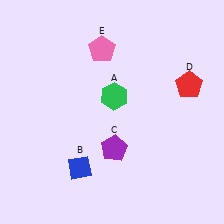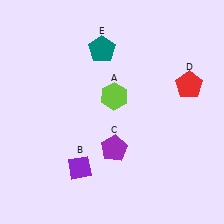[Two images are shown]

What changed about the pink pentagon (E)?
In Image 1, E is pink. In Image 2, it changed to teal.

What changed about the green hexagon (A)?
In Image 1, A is green. In Image 2, it changed to lime.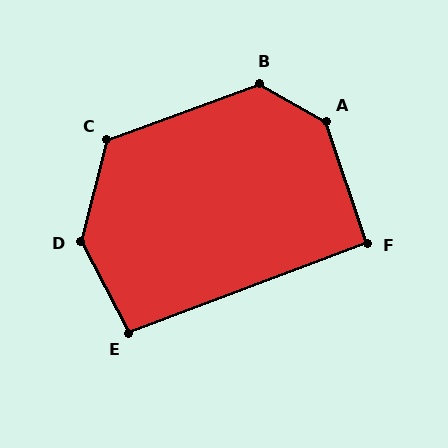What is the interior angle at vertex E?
Approximately 97 degrees (obtuse).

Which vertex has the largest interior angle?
A, at approximately 138 degrees.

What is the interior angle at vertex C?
Approximately 125 degrees (obtuse).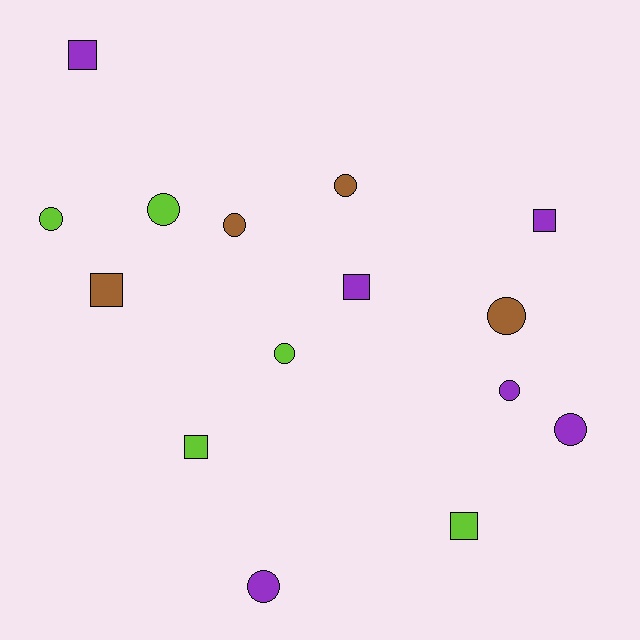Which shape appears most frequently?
Circle, with 9 objects.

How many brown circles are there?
There are 3 brown circles.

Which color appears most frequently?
Purple, with 6 objects.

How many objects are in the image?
There are 15 objects.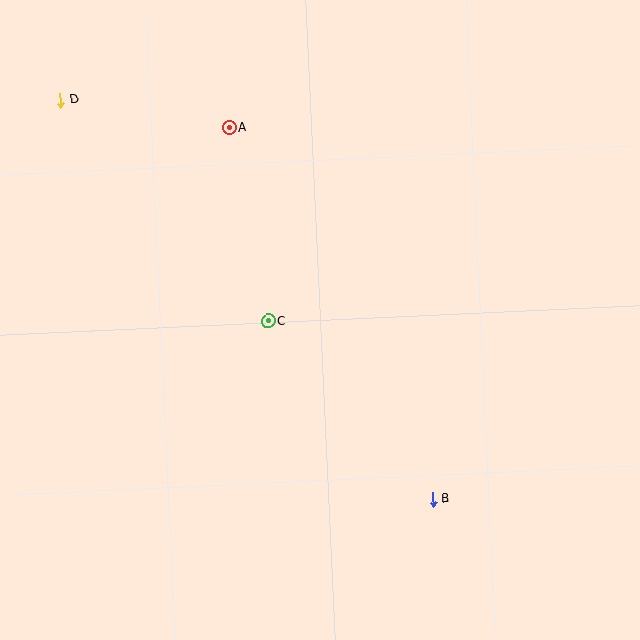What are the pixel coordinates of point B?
Point B is at (433, 499).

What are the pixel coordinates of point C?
Point C is at (268, 321).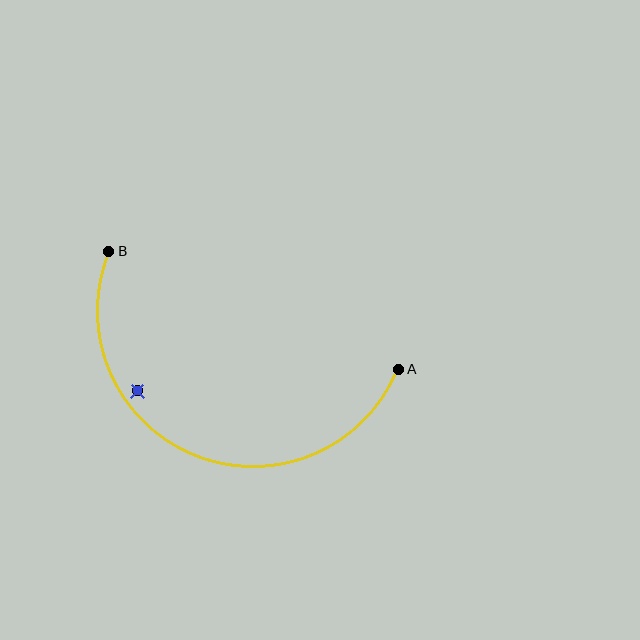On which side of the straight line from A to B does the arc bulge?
The arc bulges below the straight line connecting A and B.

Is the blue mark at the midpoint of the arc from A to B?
No — the blue mark does not lie on the arc at all. It sits slightly inside the curve.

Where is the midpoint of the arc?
The arc midpoint is the point on the curve farthest from the straight line joining A and B. It sits below that line.